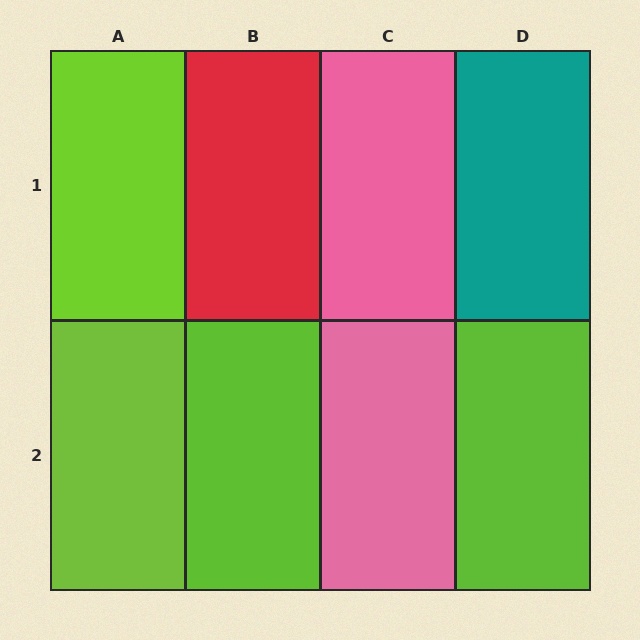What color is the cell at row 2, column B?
Lime.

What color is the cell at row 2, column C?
Pink.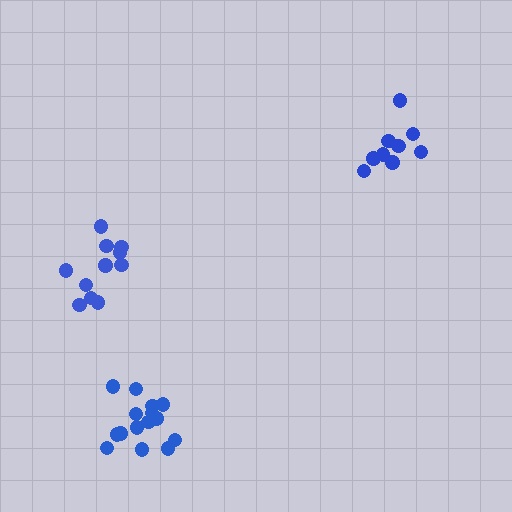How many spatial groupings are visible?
There are 3 spatial groupings.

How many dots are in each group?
Group 1: 15 dots, Group 2: 12 dots, Group 3: 9 dots (36 total).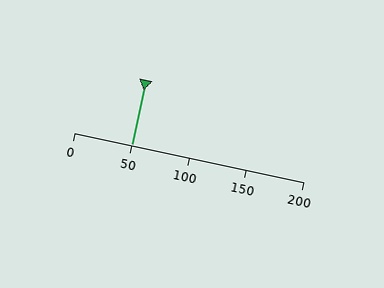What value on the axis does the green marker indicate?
The marker indicates approximately 50.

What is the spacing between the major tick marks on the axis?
The major ticks are spaced 50 apart.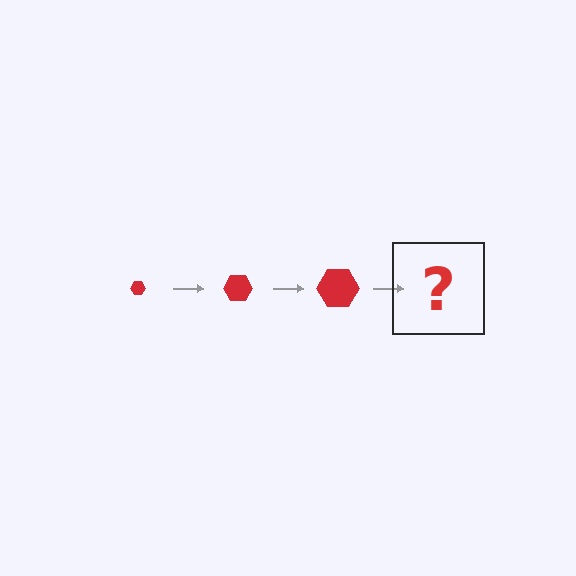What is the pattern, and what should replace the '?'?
The pattern is that the hexagon gets progressively larger each step. The '?' should be a red hexagon, larger than the previous one.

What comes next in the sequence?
The next element should be a red hexagon, larger than the previous one.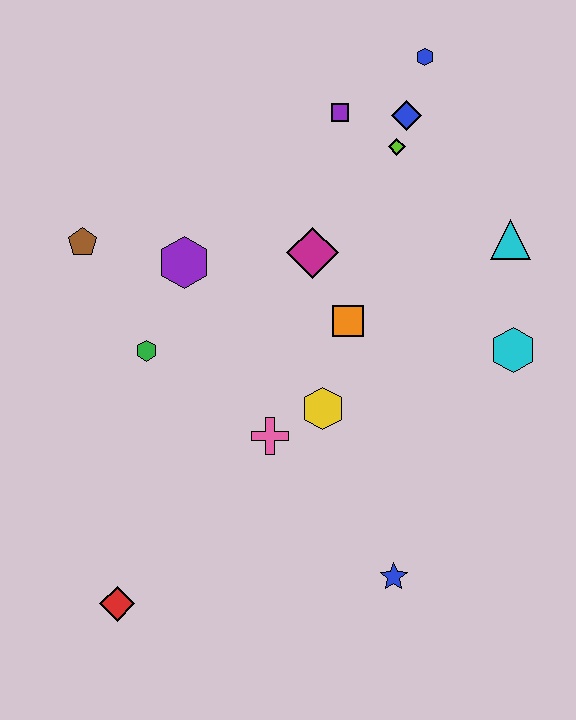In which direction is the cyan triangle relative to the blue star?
The cyan triangle is above the blue star.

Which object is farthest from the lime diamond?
The red diamond is farthest from the lime diamond.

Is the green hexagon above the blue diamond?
No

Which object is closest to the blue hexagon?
The blue diamond is closest to the blue hexagon.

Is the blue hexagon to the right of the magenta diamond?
Yes